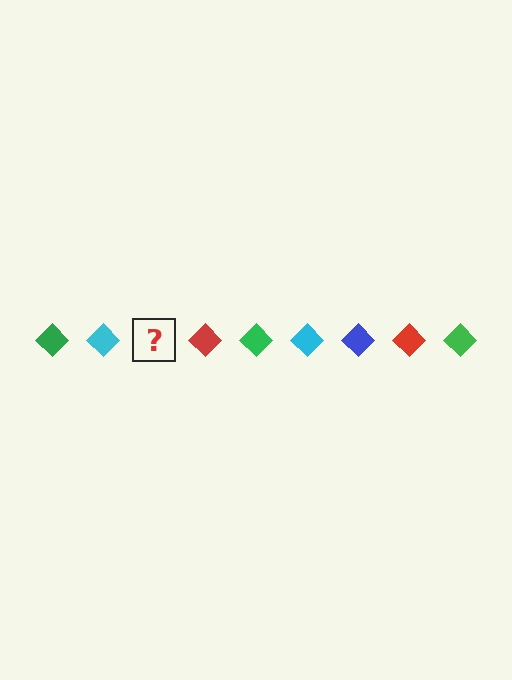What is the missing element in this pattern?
The missing element is a blue diamond.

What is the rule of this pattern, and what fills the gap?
The rule is that the pattern cycles through green, cyan, blue, red diamonds. The gap should be filled with a blue diamond.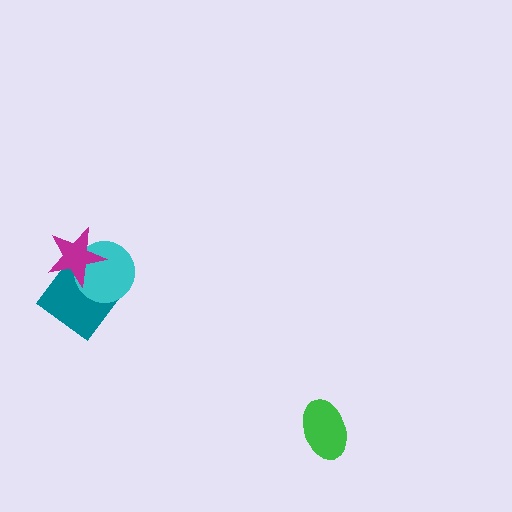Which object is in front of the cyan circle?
The magenta star is in front of the cyan circle.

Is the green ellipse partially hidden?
No, no other shape covers it.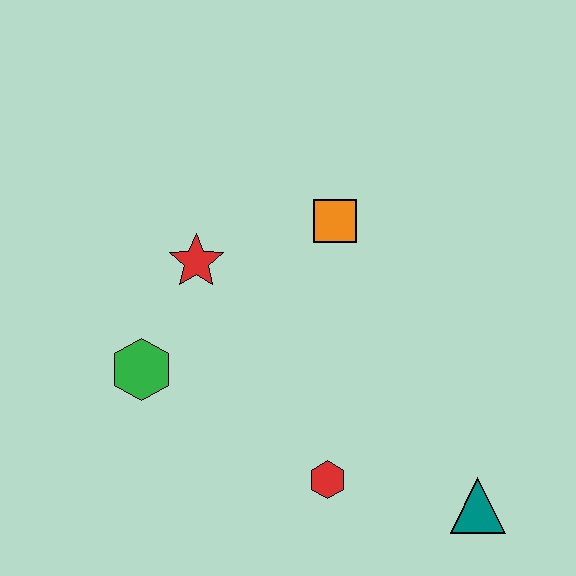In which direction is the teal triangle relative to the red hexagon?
The teal triangle is to the right of the red hexagon.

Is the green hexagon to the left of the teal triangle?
Yes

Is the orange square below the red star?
No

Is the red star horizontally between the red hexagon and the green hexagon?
Yes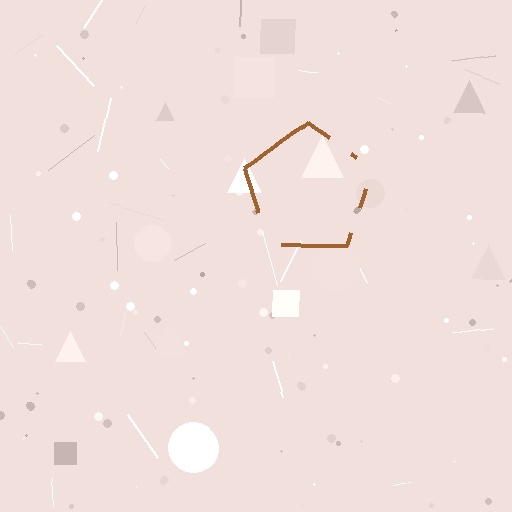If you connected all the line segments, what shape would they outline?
They would outline a pentagon.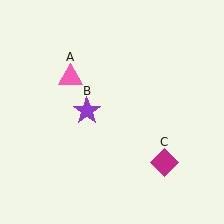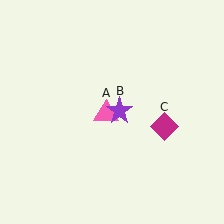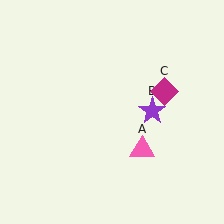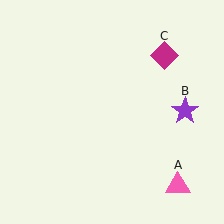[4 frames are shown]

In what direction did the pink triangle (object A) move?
The pink triangle (object A) moved down and to the right.